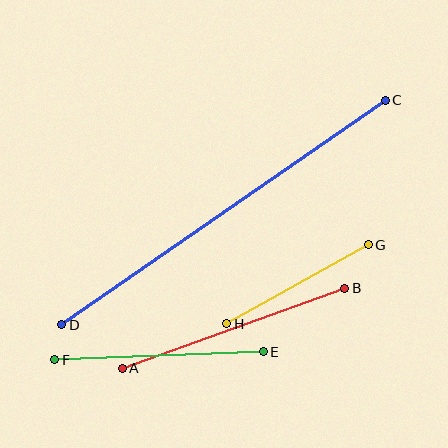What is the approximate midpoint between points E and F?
The midpoint is at approximately (159, 356) pixels.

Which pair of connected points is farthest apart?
Points C and D are farthest apart.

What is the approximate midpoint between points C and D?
The midpoint is at approximately (224, 213) pixels.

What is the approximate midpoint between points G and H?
The midpoint is at approximately (297, 284) pixels.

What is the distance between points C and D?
The distance is approximately 394 pixels.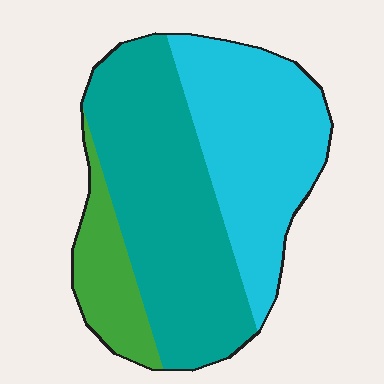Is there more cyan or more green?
Cyan.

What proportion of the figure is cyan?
Cyan covers 38% of the figure.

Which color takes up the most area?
Teal, at roughly 50%.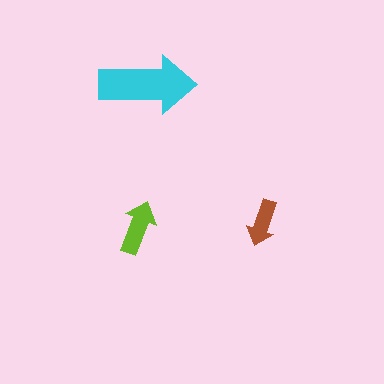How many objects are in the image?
There are 3 objects in the image.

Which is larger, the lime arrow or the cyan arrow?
The cyan one.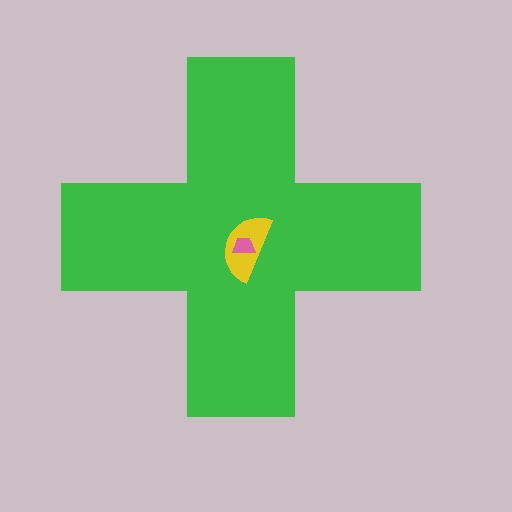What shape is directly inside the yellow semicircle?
The pink trapezoid.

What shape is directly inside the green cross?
The yellow semicircle.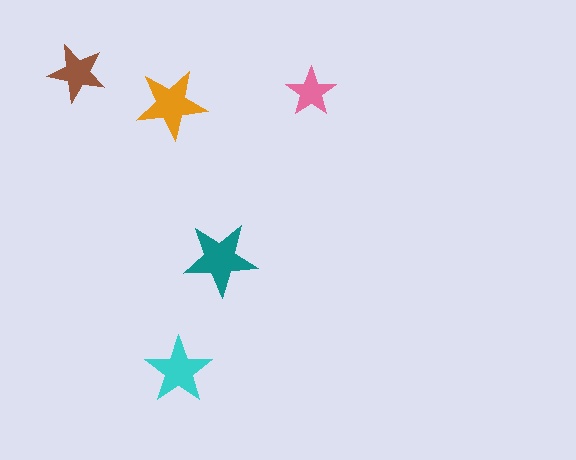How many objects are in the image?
There are 5 objects in the image.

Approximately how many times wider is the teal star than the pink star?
About 1.5 times wider.